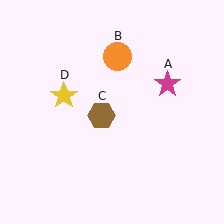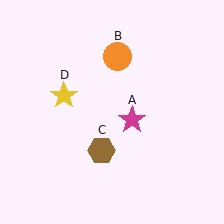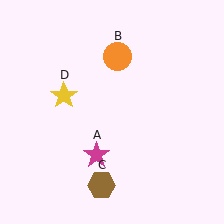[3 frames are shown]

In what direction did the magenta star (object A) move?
The magenta star (object A) moved down and to the left.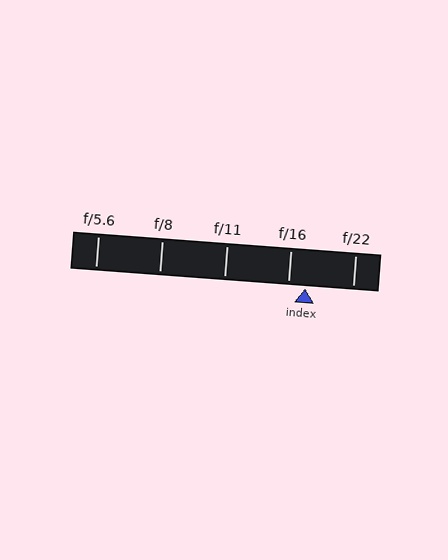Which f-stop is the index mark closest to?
The index mark is closest to f/16.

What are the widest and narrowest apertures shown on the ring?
The widest aperture shown is f/5.6 and the narrowest is f/22.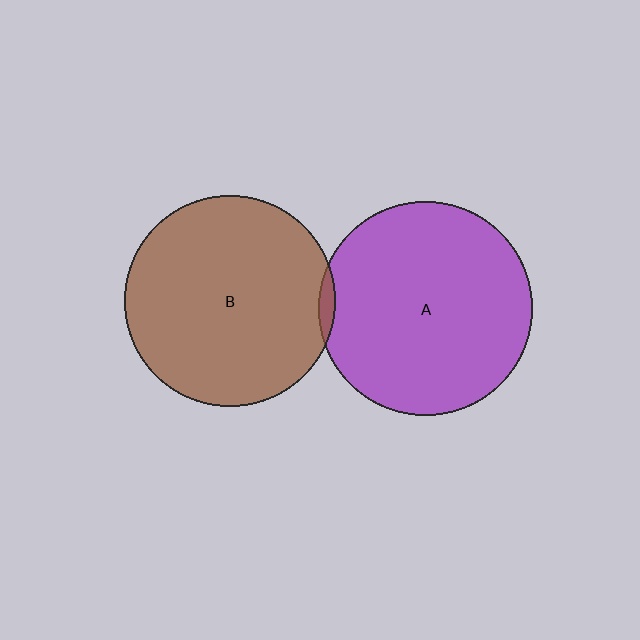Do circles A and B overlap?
Yes.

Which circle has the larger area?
Circle A (purple).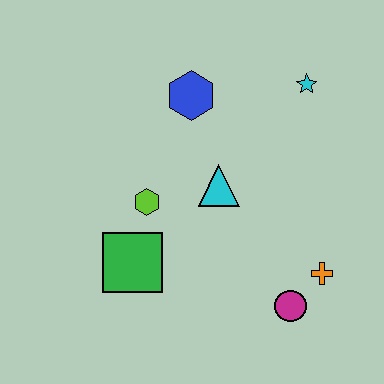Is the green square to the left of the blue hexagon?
Yes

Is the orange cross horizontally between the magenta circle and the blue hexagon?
No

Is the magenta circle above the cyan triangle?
No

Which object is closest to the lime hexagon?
The green square is closest to the lime hexagon.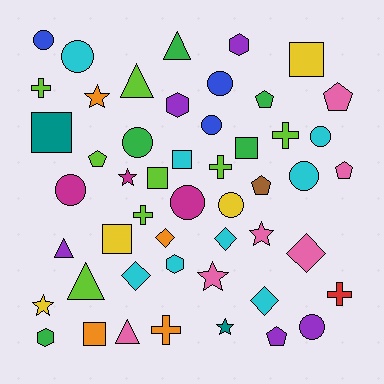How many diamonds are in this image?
There are 5 diamonds.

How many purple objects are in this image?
There are 5 purple objects.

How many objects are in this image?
There are 50 objects.